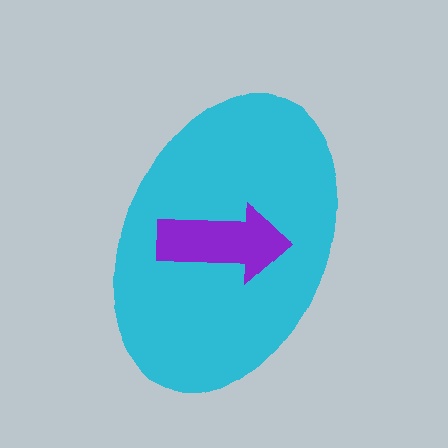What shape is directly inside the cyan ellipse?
The purple arrow.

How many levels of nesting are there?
2.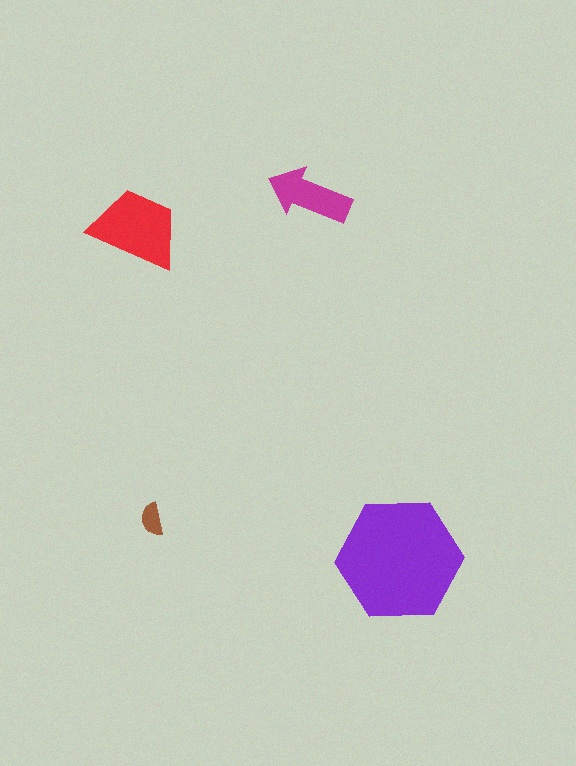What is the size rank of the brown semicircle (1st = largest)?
4th.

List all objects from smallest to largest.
The brown semicircle, the magenta arrow, the red trapezoid, the purple hexagon.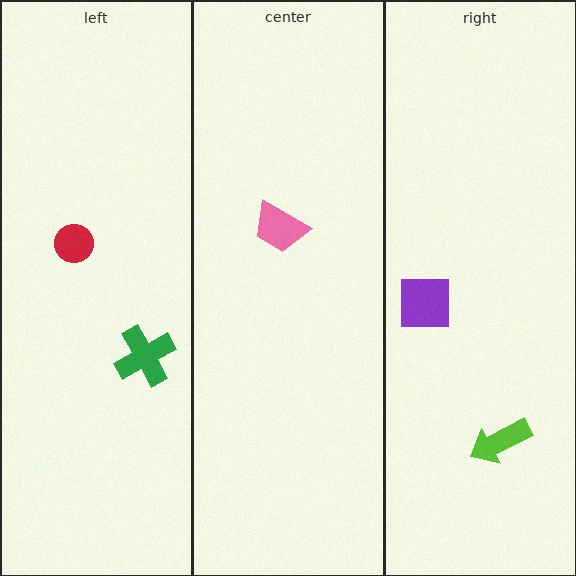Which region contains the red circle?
The left region.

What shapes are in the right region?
The purple square, the lime arrow.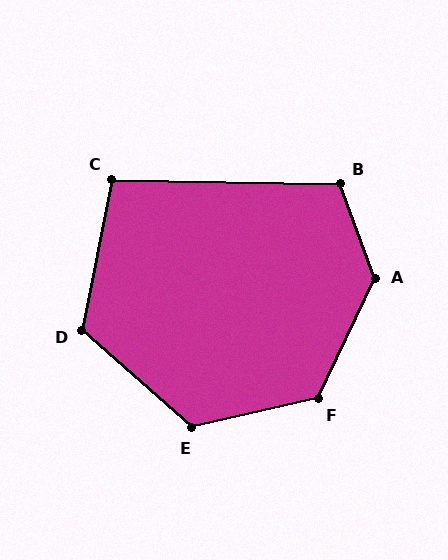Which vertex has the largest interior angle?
A, at approximately 134 degrees.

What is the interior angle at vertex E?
Approximately 126 degrees (obtuse).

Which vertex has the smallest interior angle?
C, at approximately 100 degrees.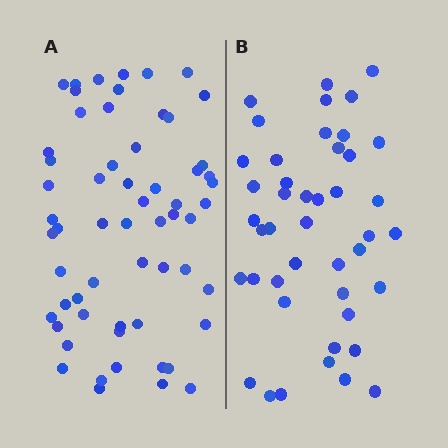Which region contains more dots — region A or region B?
Region A (the left region) has more dots.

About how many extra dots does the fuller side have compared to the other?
Region A has approximately 15 more dots than region B.